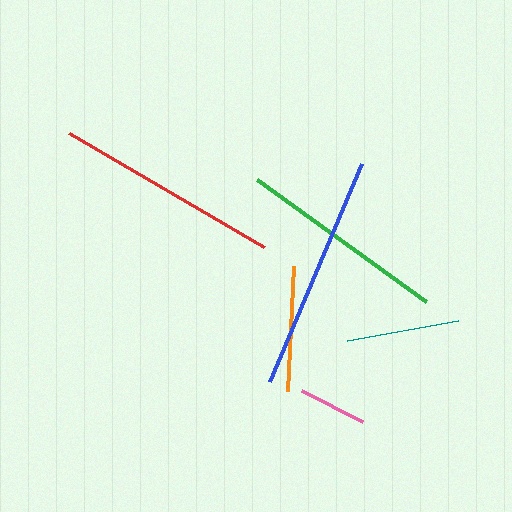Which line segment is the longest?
The blue line is the longest at approximately 236 pixels.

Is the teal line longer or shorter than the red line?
The red line is longer than the teal line.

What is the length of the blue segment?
The blue segment is approximately 236 pixels long.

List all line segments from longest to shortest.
From longest to shortest: blue, red, green, orange, teal, pink.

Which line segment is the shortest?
The pink line is the shortest at approximately 68 pixels.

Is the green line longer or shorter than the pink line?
The green line is longer than the pink line.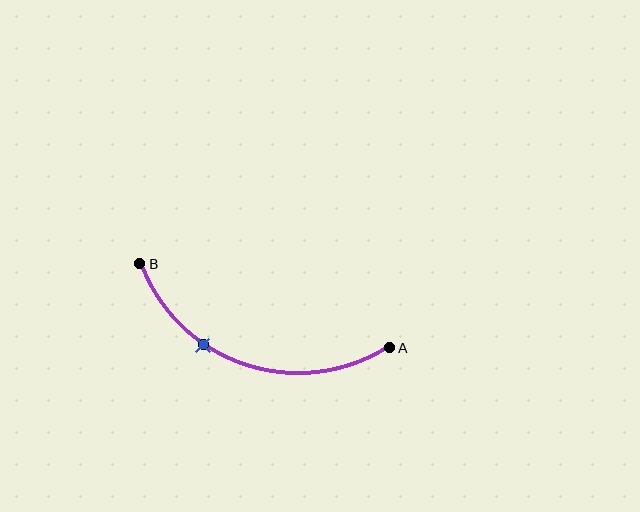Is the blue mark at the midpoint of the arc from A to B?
No. The blue mark lies on the arc but is closer to endpoint B. The arc midpoint would be at the point on the curve equidistant along the arc from both A and B.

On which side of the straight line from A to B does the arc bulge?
The arc bulges below the straight line connecting A and B.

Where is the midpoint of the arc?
The arc midpoint is the point on the curve farthest from the straight line joining A and B. It sits below that line.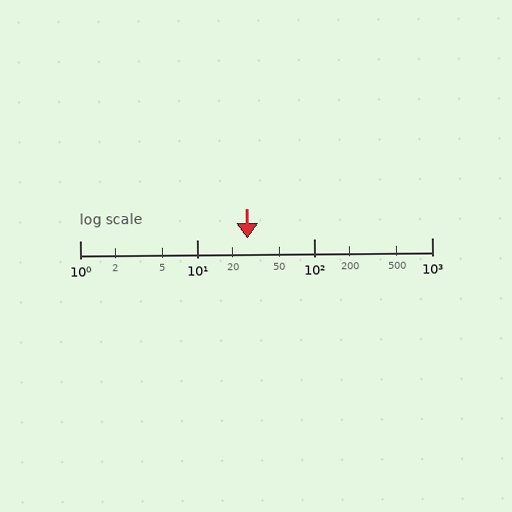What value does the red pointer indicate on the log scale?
The pointer indicates approximately 27.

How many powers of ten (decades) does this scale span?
The scale spans 3 decades, from 1 to 1000.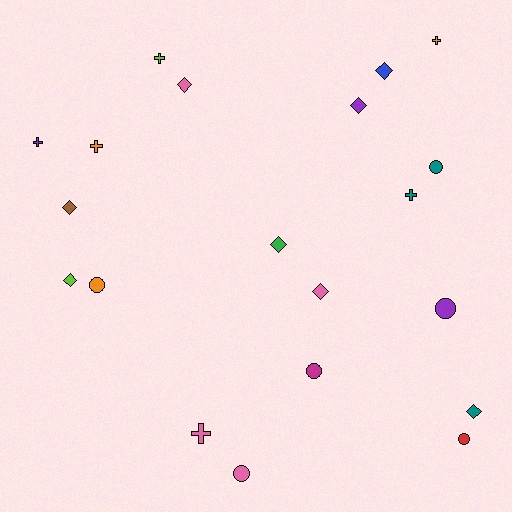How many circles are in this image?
There are 6 circles.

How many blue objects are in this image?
There is 1 blue object.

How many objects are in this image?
There are 20 objects.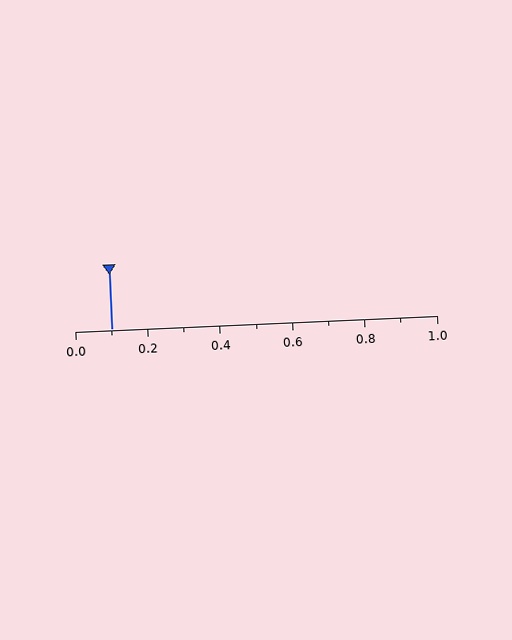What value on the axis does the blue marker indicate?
The marker indicates approximately 0.1.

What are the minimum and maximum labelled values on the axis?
The axis runs from 0.0 to 1.0.